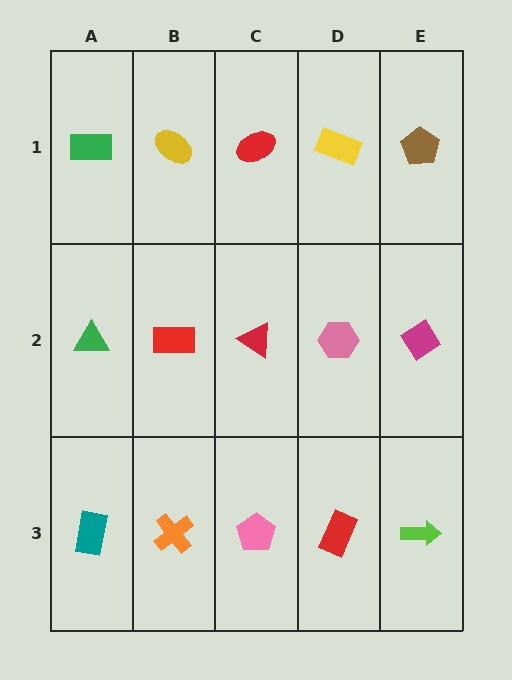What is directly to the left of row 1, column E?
A yellow rectangle.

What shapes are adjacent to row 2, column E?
A brown pentagon (row 1, column E), a lime arrow (row 3, column E), a pink hexagon (row 2, column D).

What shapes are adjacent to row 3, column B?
A red rectangle (row 2, column B), a teal rectangle (row 3, column A), a pink pentagon (row 3, column C).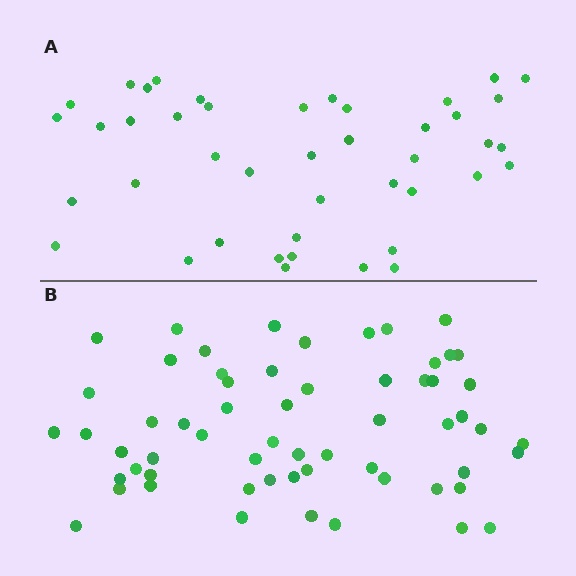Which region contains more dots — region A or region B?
Region B (the bottom region) has more dots.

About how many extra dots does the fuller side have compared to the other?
Region B has approximately 15 more dots than region A.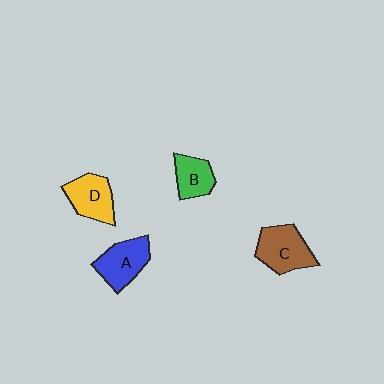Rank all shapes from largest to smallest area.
From largest to smallest: C (brown), A (blue), D (yellow), B (green).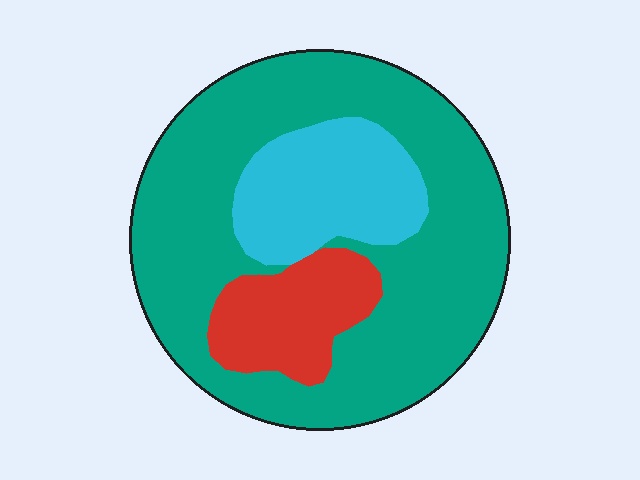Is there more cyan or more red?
Cyan.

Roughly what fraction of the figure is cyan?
Cyan covers 19% of the figure.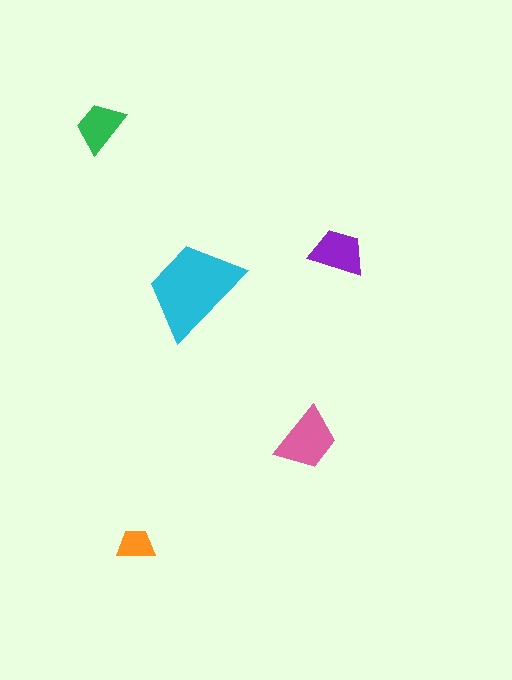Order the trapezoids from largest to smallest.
the cyan one, the pink one, the purple one, the green one, the orange one.